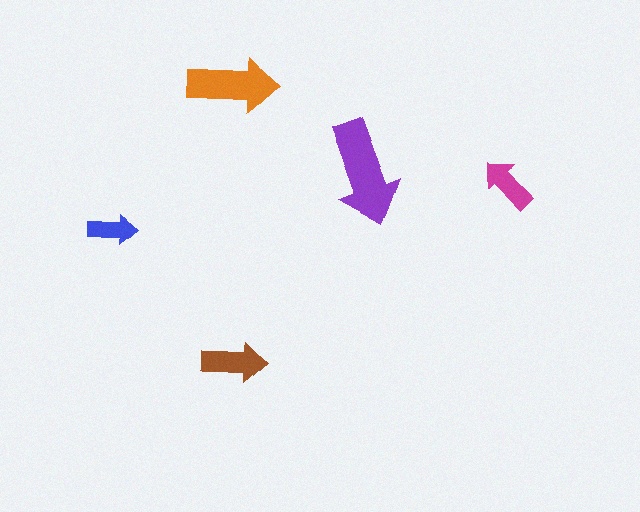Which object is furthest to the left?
The blue arrow is leftmost.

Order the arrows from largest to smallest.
the purple one, the orange one, the brown one, the magenta one, the blue one.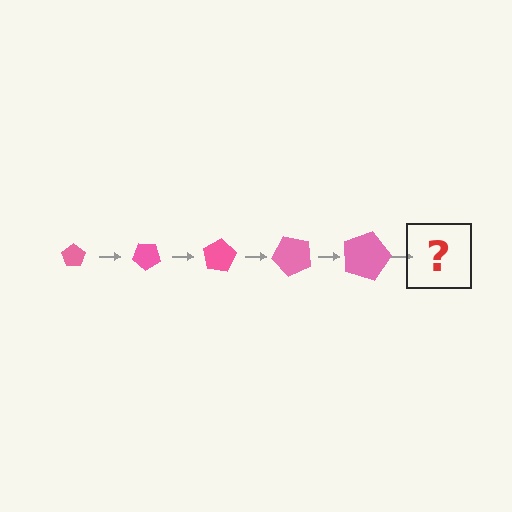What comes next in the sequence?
The next element should be a pentagon, larger than the previous one and rotated 200 degrees from the start.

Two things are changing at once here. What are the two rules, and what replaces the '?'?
The two rules are that the pentagon grows larger each step and it rotates 40 degrees each step. The '?' should be a pentagon, larger than the previous one and rotated 200 degrees from the start.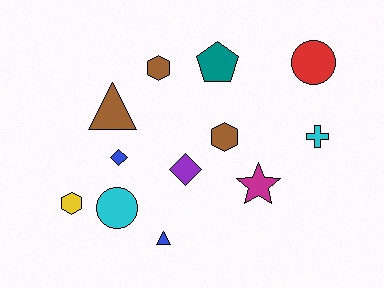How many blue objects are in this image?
There are 2 blue objects.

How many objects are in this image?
There are 12 objects.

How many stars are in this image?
There is 1 star.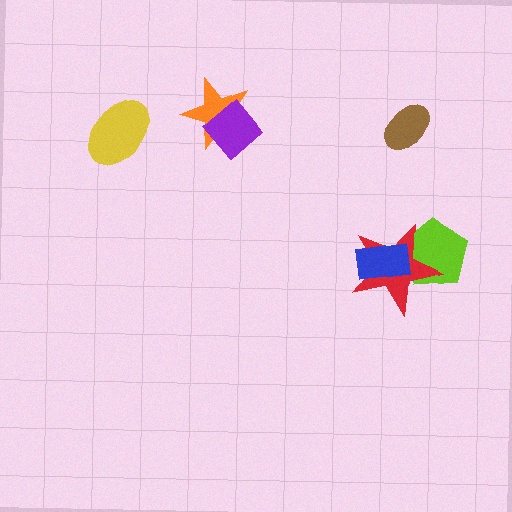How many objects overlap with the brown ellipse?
0 objects overlap with the brown ellipse.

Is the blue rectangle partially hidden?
No, no other shape covers it.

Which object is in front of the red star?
The blue rectangle is in front of the red star.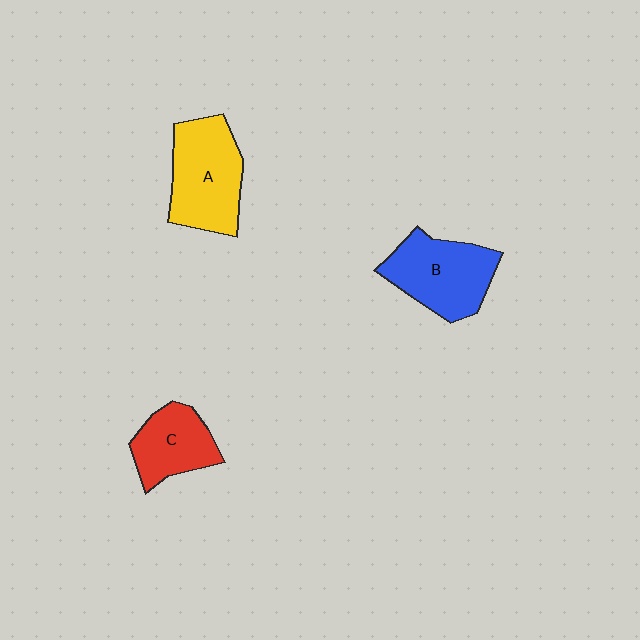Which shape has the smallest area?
Shape C (red).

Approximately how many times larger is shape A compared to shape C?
Approximately 1.5 times.